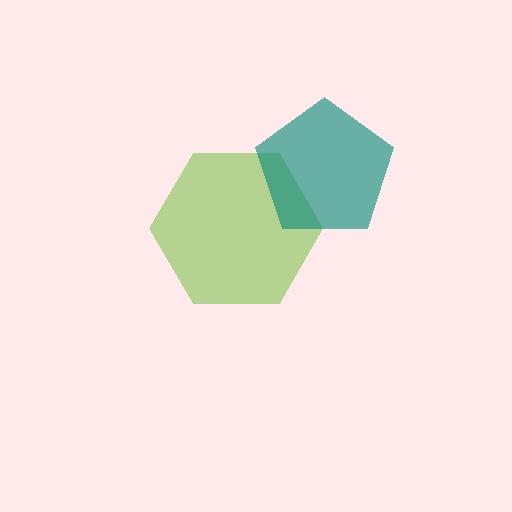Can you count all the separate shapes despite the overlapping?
Yes, there are 2 separate shapes.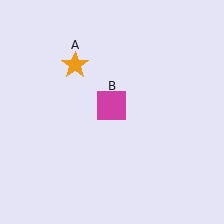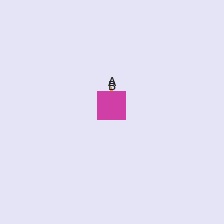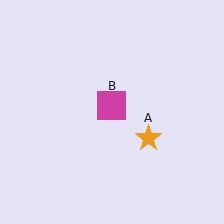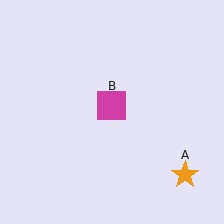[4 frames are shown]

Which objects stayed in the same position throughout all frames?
Magenta square (object B) remained stationary.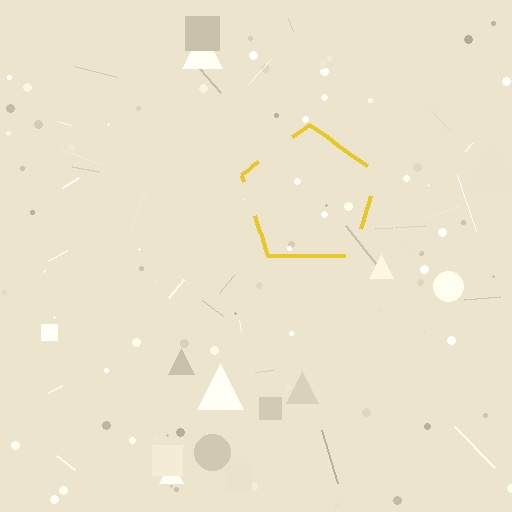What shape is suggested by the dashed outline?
The dashed outline suggests a pentagon.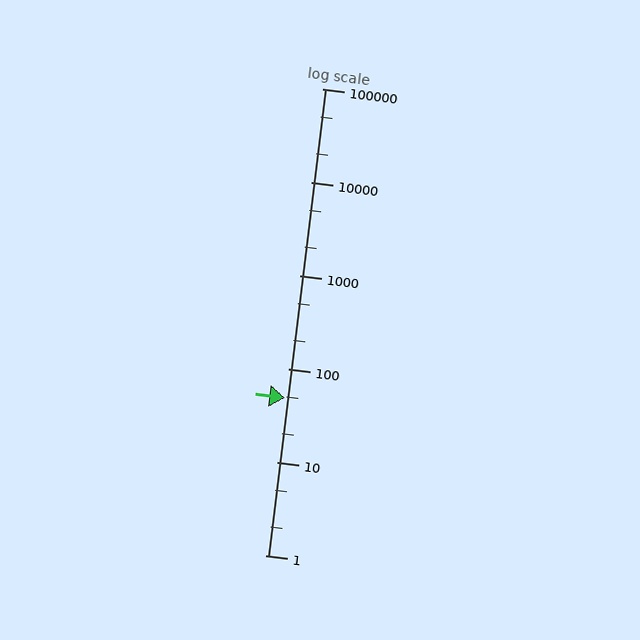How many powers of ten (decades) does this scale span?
The scale spans 5 decades, from 1 to 100000.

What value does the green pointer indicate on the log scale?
The pointer indicates approximately 48.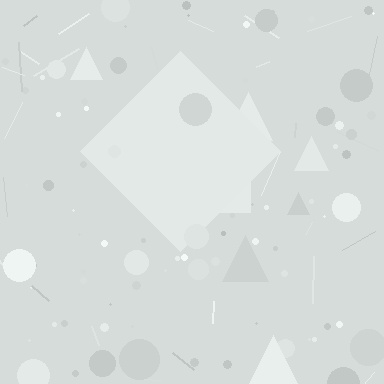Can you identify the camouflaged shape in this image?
The camouflaged shape is a diamond.